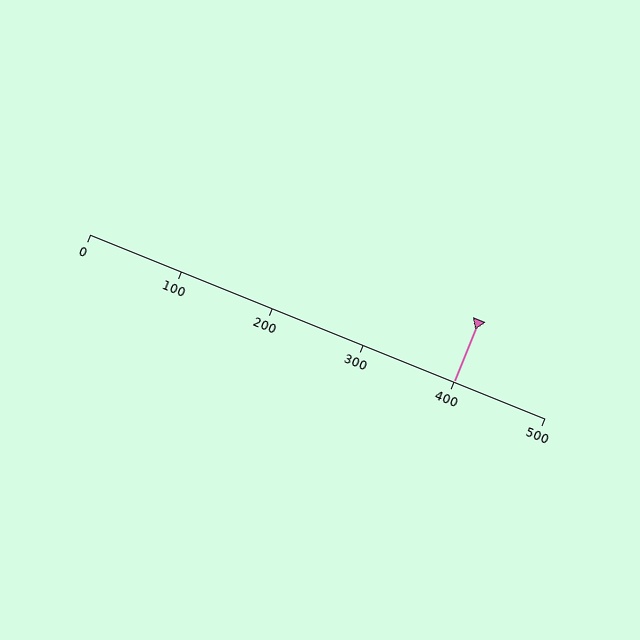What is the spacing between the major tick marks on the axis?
The major ticks are spaced 100 apart.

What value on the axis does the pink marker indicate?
The marker indicates approximately 400.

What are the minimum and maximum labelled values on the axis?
The axis runs from 0 to 500.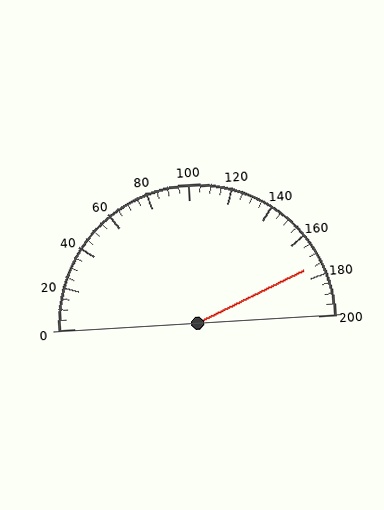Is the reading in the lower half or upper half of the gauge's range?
The reading is in the upper half of the range (0 to 200).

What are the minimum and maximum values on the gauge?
The gauge ranges from 0 to 200.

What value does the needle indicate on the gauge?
The needle indicates approximately 175.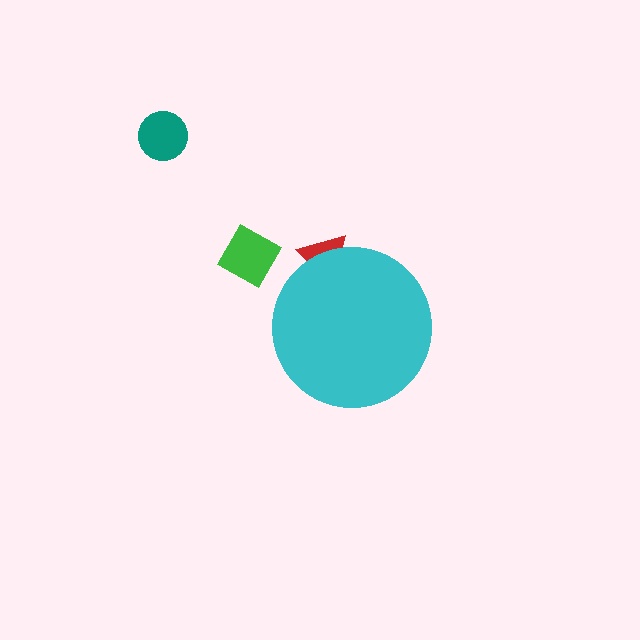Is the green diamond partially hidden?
No, the green diamond is fully visible.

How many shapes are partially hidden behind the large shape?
1 shape is partially hidden.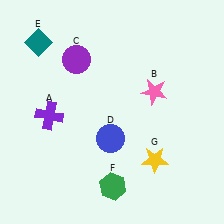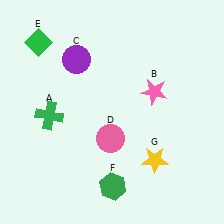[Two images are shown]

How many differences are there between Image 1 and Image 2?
There are 3 differences between the two images.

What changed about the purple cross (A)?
In Image 1, A is purple. In Image 2, it changed to green.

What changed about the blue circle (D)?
In Image 1, D is blue. In Image 2, it changed to pink.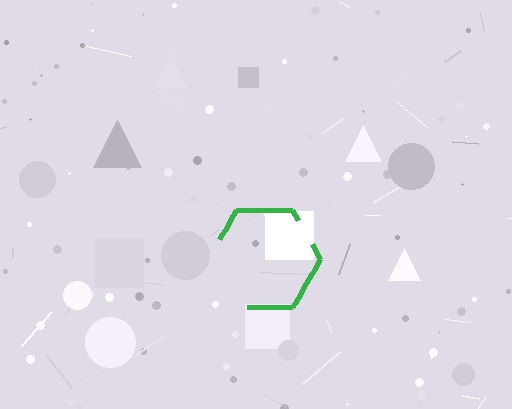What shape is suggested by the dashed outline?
The dashed outline suggests a hexagon.